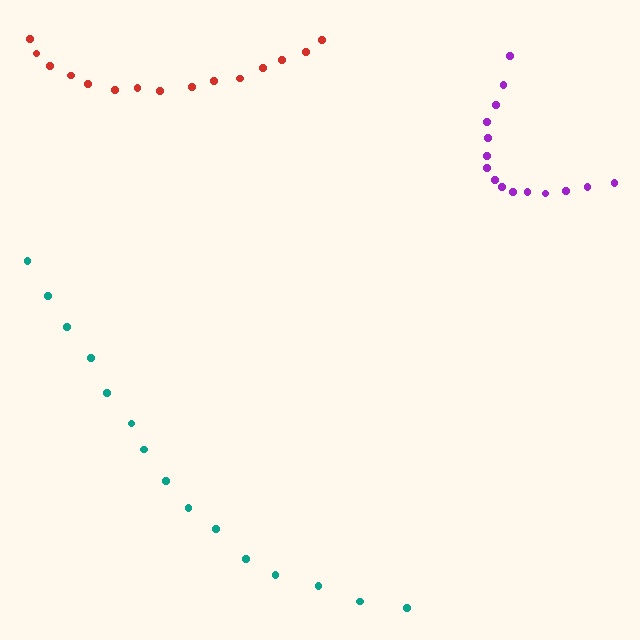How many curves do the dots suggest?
There are 3 distinct paths.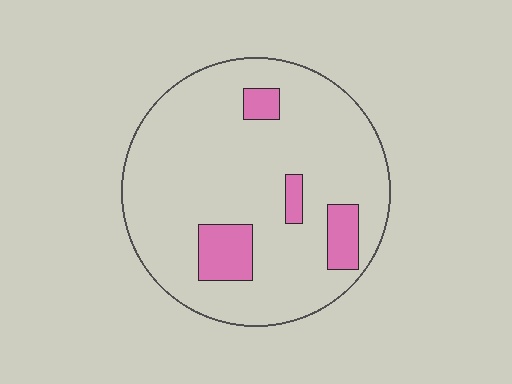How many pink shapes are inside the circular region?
4.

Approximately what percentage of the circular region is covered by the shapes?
Approximately 15%.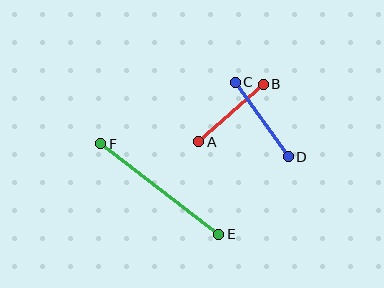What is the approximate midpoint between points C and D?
The midpoint is at approximately (262, 120) pixels.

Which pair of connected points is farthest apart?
Points E and F are farthest apart.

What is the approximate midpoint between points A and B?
The midpoint is at approximately (231, 113) pixels.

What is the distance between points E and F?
The distance is approximately 149 pixels.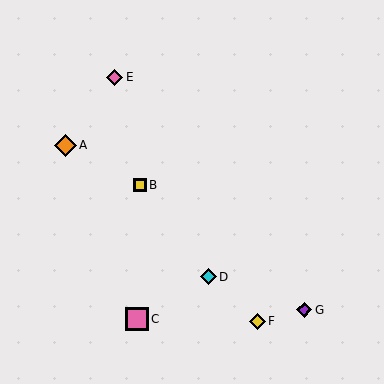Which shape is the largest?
The pink square (labeled C) is the largest.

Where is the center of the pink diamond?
The center of the pink diamond is at (114, 77).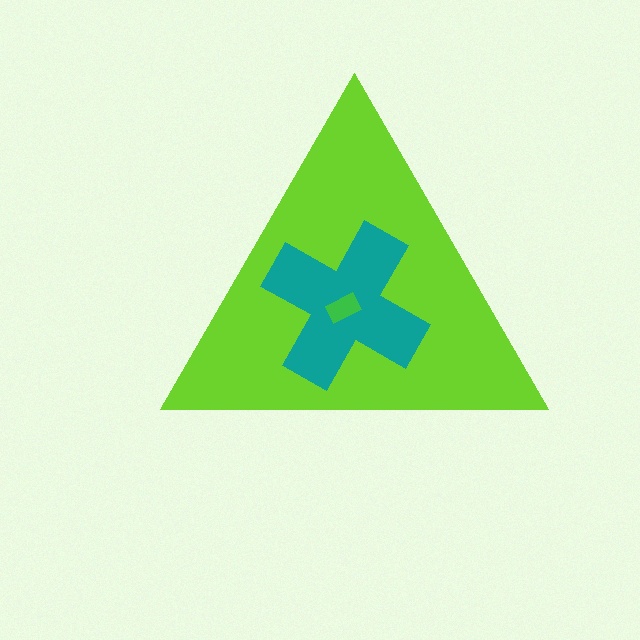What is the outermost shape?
The lime triangle.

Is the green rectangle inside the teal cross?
Yes.